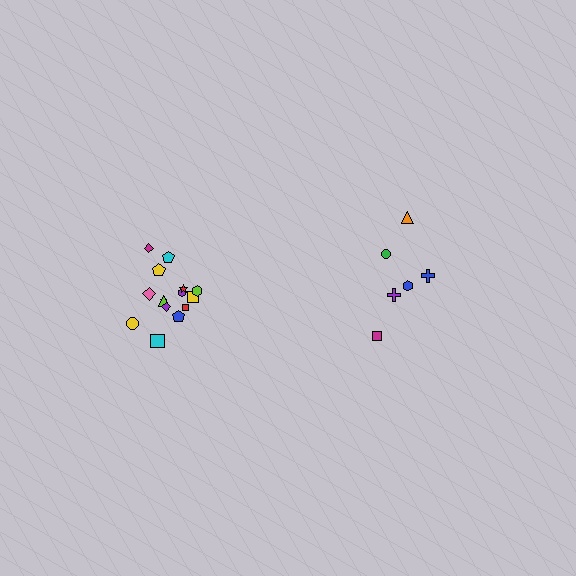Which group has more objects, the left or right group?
The left group.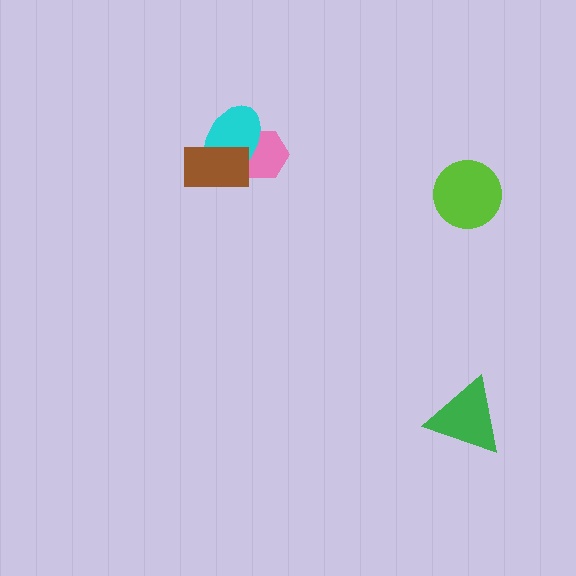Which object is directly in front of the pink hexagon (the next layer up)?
The cyan ellipse is directly in front of the pink hexagon.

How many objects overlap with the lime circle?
0 objects overlap with the lime circle.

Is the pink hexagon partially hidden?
Yes, it is partially covered by another shape.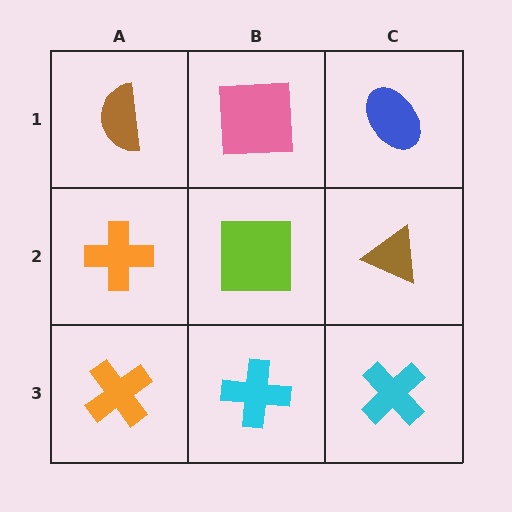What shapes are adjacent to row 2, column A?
A brown semicircle (row 1, column A), an orange cross (row 3, column A), a lime square (row 2, column B).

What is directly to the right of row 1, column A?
A pink square.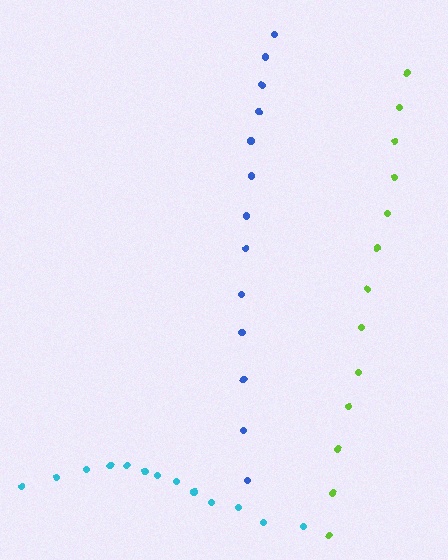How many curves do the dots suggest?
There are 3 distinct paths.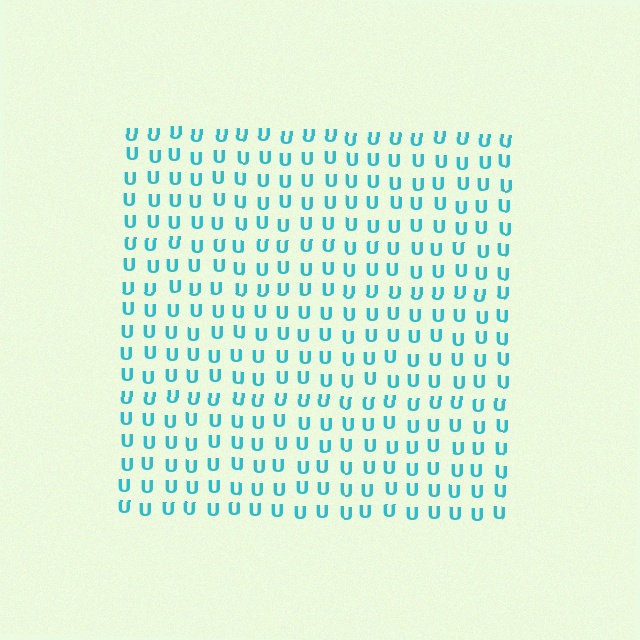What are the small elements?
The small elements are letter U's.